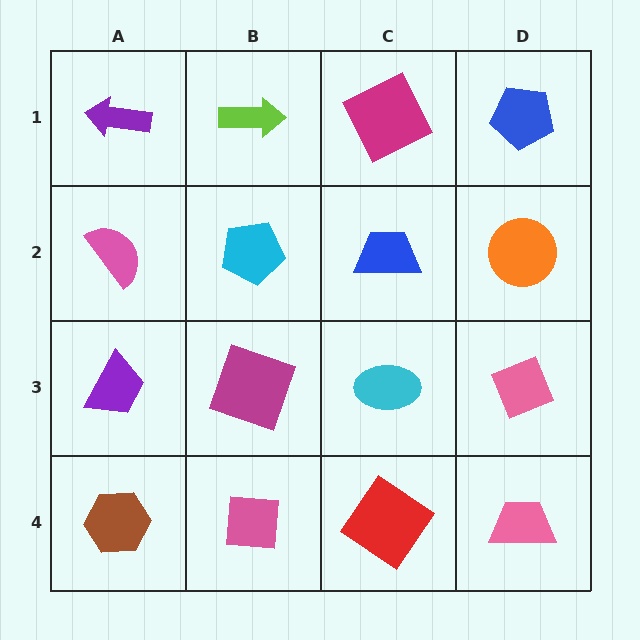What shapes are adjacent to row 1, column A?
A pink semicircle (row 2, column A), a lime arrow (row 1, column B).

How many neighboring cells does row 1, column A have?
2.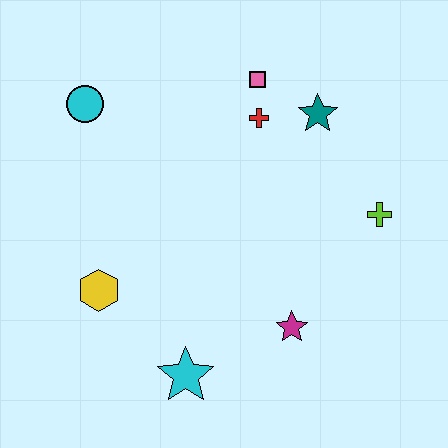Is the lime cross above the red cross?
No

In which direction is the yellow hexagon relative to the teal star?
The yellow hexagon is to the left of the teal star.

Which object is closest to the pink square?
The red cross is closest to the pink square.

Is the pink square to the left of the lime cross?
Yes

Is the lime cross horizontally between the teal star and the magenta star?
No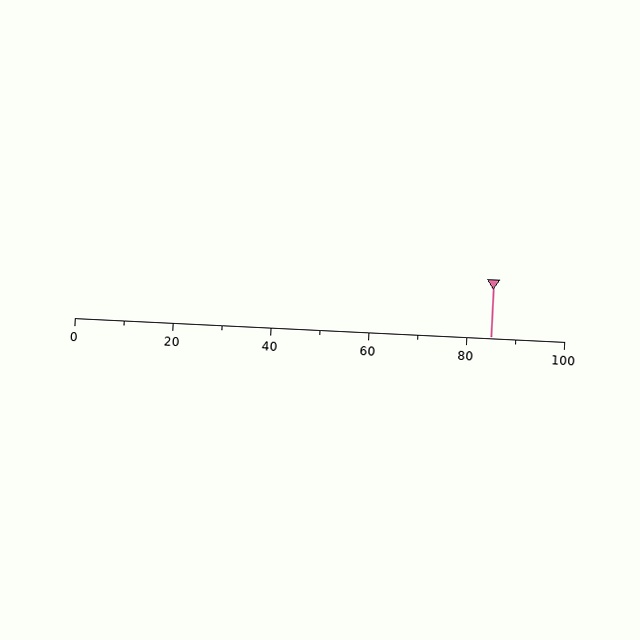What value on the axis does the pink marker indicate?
The marker indicates approximately 85.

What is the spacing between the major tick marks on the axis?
The major ticks are spaced 20 apart.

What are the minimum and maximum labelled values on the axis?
The axis runs from 0 to 100.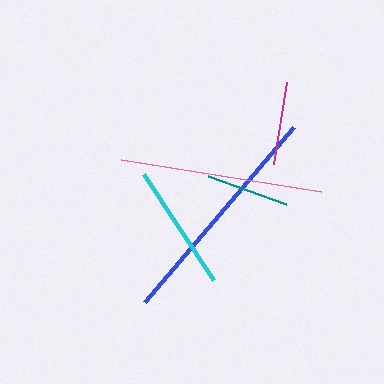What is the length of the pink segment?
The pink segment is approximately 203 pixels long.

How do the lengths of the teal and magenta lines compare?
The teal and magenta lines are approximately the same length.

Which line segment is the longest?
The blue line is the longest at approximately 229 pixels.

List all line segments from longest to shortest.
From longest to shortest: blue, pink, cyan, teal, magenta.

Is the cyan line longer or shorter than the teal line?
The cyan line is longer than the teal line.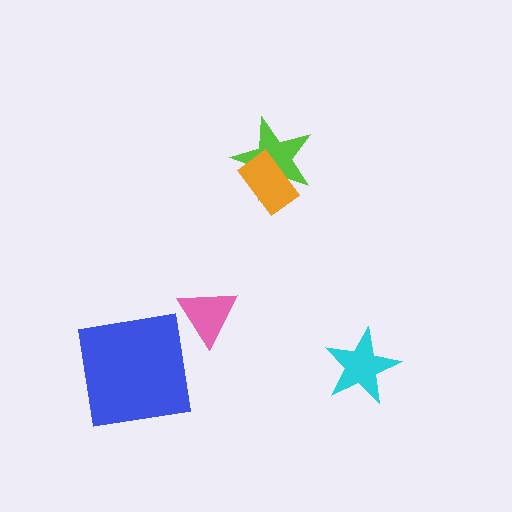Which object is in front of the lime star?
The orange rectangle is in front of the lime star.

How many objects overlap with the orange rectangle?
1 object overlaps with the orange rectangle.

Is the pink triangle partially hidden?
No, no other shape covers it.